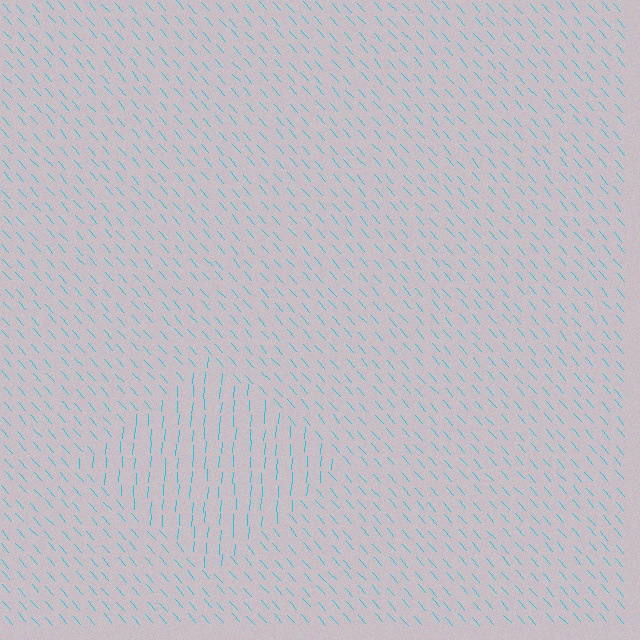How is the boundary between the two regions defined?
The boundary is defined purely by a change in line orientation (approximately 45 degrees difference). All lines are the same color and thickness.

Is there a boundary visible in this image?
Yes, there is a texture boundary formed by a change in line orientation.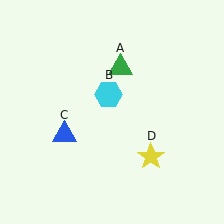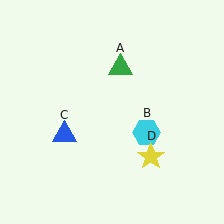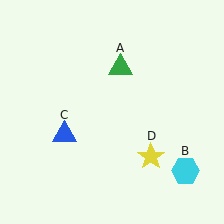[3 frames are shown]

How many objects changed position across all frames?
1 object changed position: cyan hexagon (object B).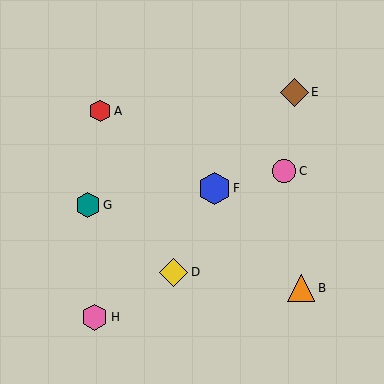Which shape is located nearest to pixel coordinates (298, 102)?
The brown diamond (labeled E) at (294, 92) is nearest to that location.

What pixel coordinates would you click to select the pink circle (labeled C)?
Click at (284, 171) to select the pink circle C.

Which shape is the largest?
The blue hexagon (labeled F) is the largest.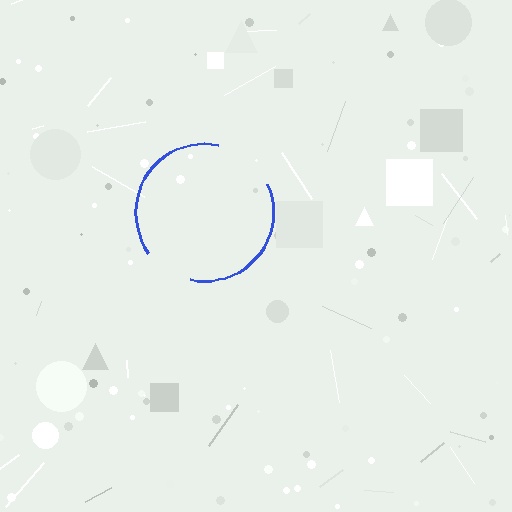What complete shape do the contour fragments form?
The contour fragments form a circle.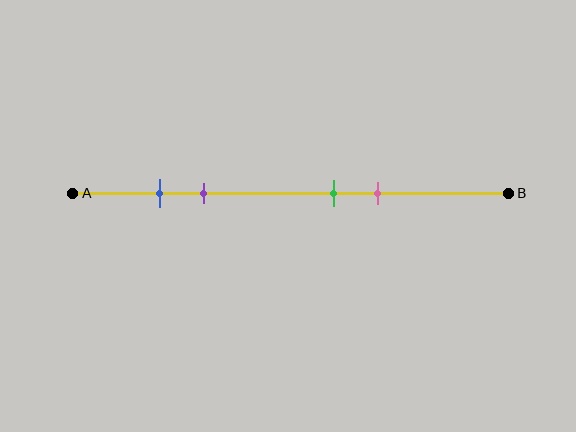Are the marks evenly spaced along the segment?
No, the marks are not evenly spaced.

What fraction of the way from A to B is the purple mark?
The purple mark is approximately 30% (0.3) of the way from A to B.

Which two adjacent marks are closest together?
The blue and purple marks are the closest adjacent pair.